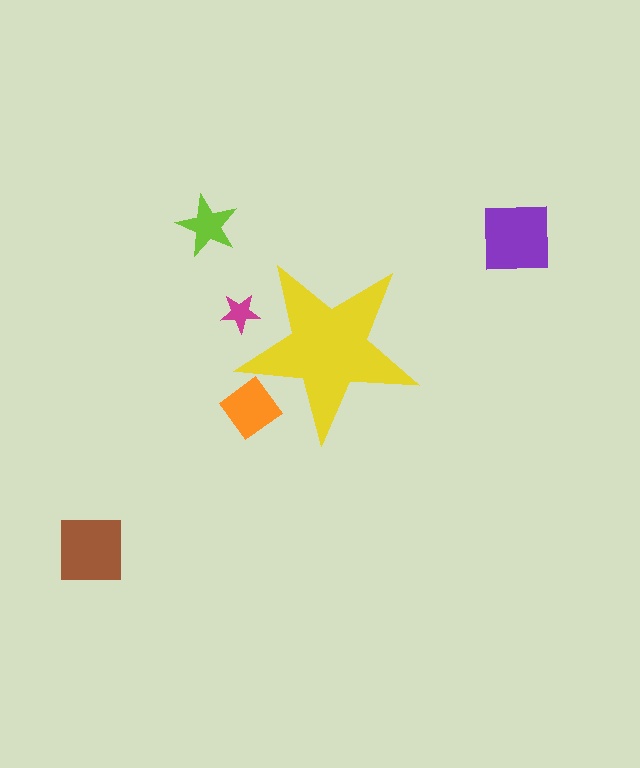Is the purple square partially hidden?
No, the purple square is fully visible.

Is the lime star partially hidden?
No, the lime star is fully visible.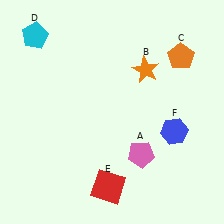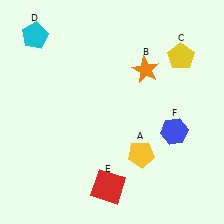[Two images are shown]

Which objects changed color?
A changed from pink to yellow. C changed from orange to yellow.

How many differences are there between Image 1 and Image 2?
There are 2 differences between the two images.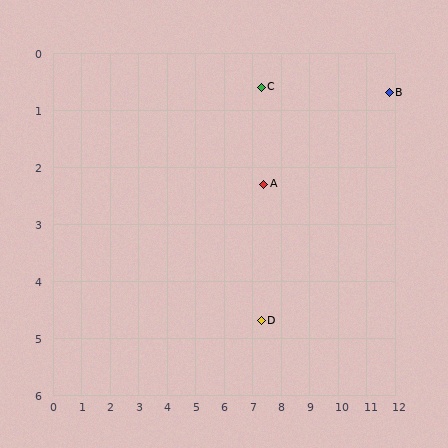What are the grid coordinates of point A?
Point A is at approximately (7.4, 2.3).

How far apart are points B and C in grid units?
Points B and C are about 4.5 grid units apart.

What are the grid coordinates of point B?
Point B is at approximately (11.8, 0.7).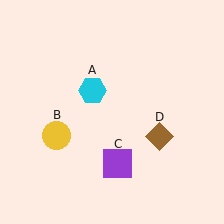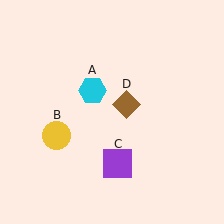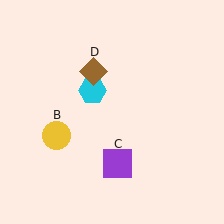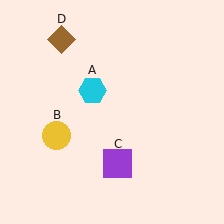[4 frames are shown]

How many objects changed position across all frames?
1 object changed position: brown diamond (object D).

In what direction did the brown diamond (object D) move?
The brown diamond (object D) moved up and to the left.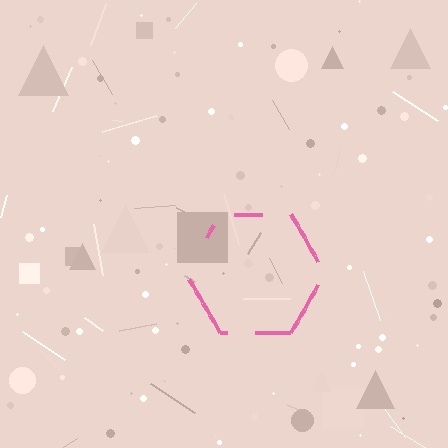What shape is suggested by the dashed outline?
The dashed outline suggests a hexagon.